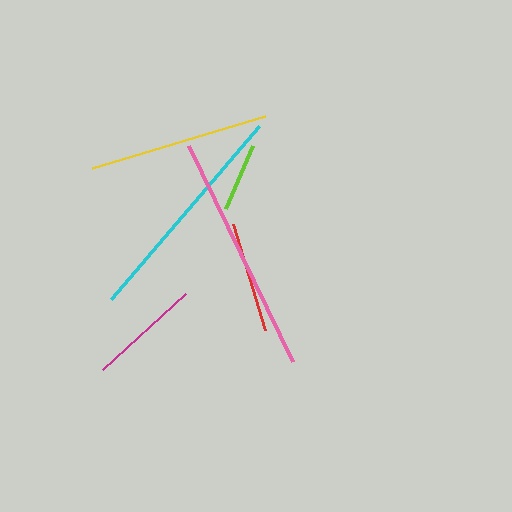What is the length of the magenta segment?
The magenta segment is approximately 112 pixels long.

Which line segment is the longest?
The pink line is the longest at approximately 239 pixels.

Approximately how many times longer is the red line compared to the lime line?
The red line is approximately 1.6 times the length of the lime line.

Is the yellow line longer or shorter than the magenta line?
The yellow line is longer than the magenta line.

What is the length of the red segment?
The red segment is approximately 111 pixels long.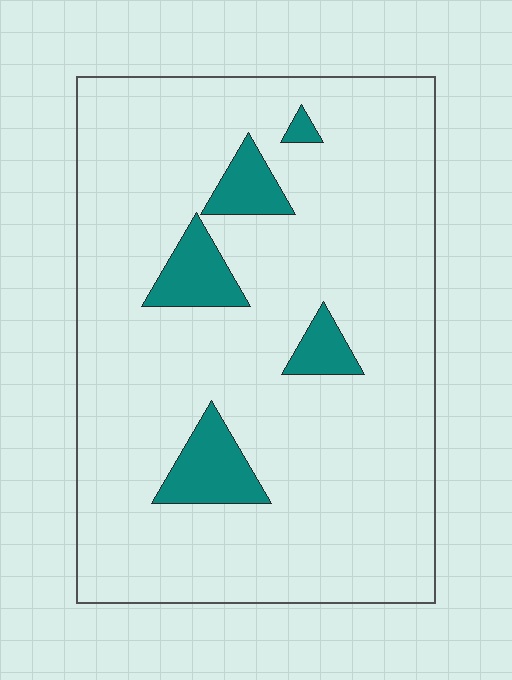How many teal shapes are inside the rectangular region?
5.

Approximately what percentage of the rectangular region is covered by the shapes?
Approximately 10%.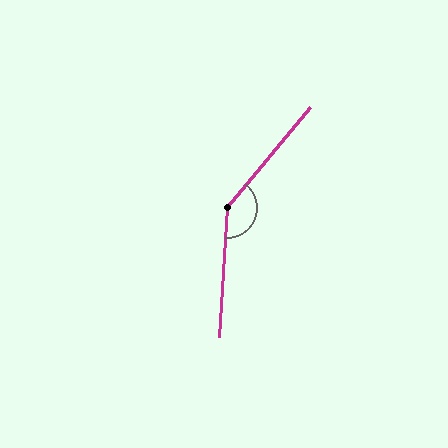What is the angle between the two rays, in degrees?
Approximately 144 degrees.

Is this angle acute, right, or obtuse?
It is obtuse.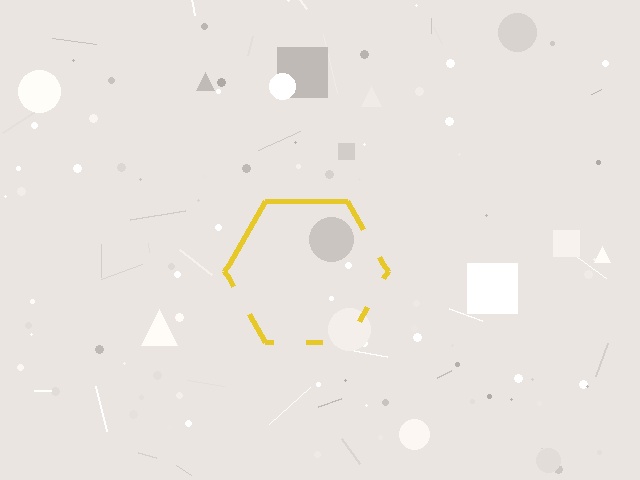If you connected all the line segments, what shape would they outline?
They would outline a hexagon.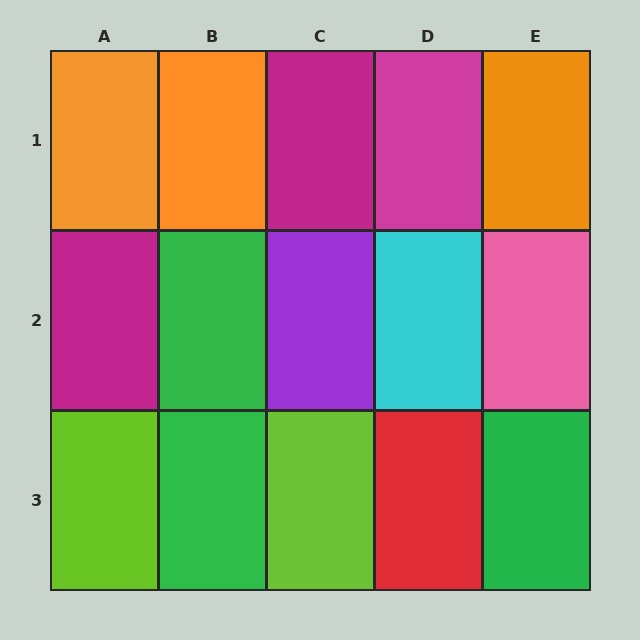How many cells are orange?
3 cells are orange.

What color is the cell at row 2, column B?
Green.